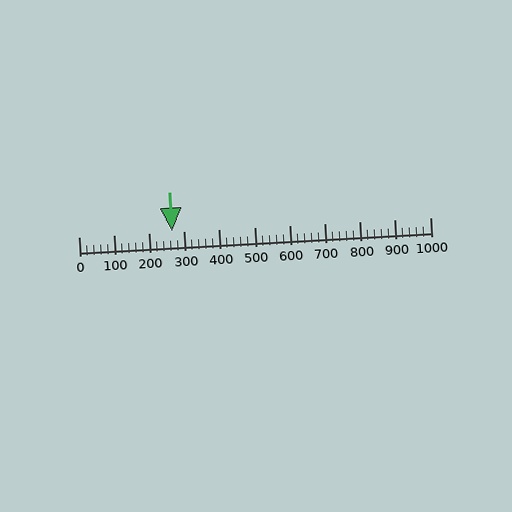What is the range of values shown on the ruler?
The ruler shows values from 0 to 1000.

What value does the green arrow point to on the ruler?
The green arrow points to approximately 266.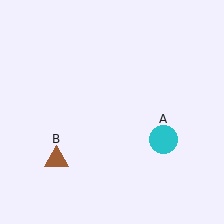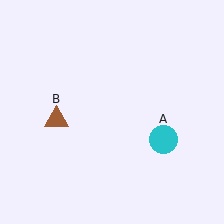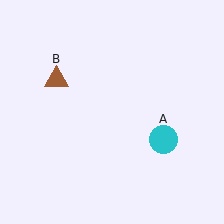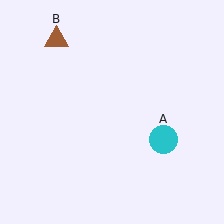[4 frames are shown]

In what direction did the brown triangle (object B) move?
The brown triangle (object B) moved up.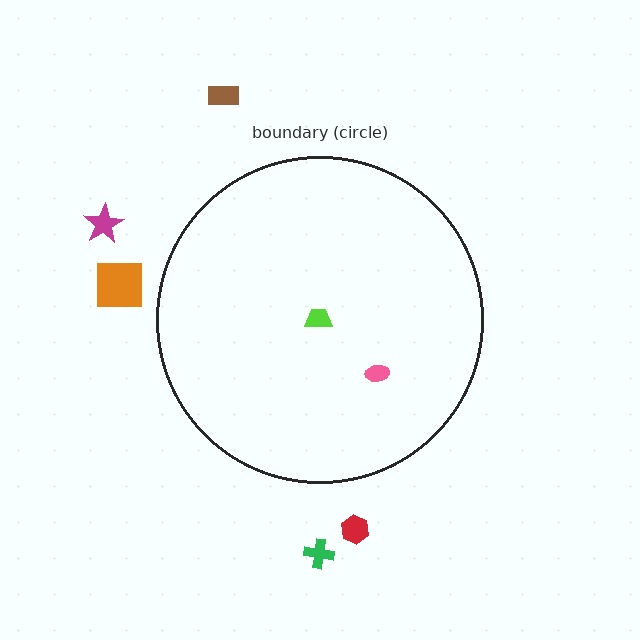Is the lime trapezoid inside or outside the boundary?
Inside.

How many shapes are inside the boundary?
2 inside, 5 outside.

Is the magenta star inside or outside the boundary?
Outside.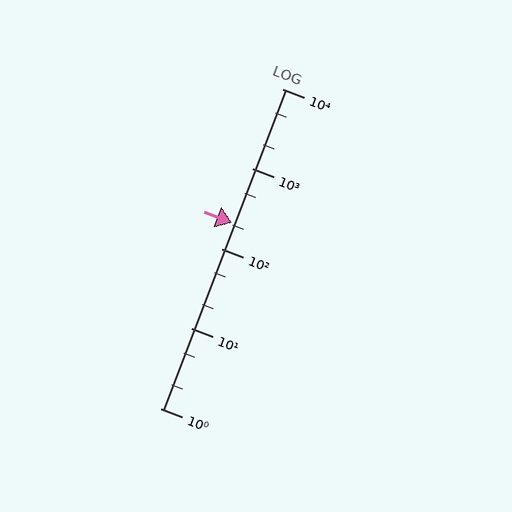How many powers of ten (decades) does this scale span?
The scale spans 4 decades, from 1 to 10000.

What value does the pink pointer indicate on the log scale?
The pointer indicates approximately 210.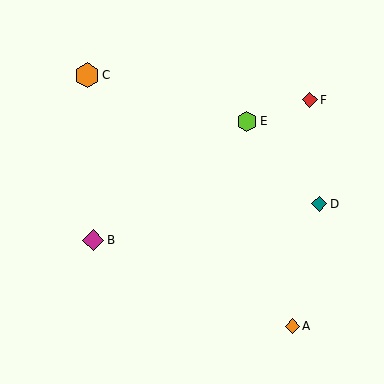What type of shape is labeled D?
Shape D is a teal diamond.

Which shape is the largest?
The orange hexagon (labeled C) is the largest.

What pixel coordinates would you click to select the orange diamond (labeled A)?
Click at (292, 326) to select the orange diamond A.